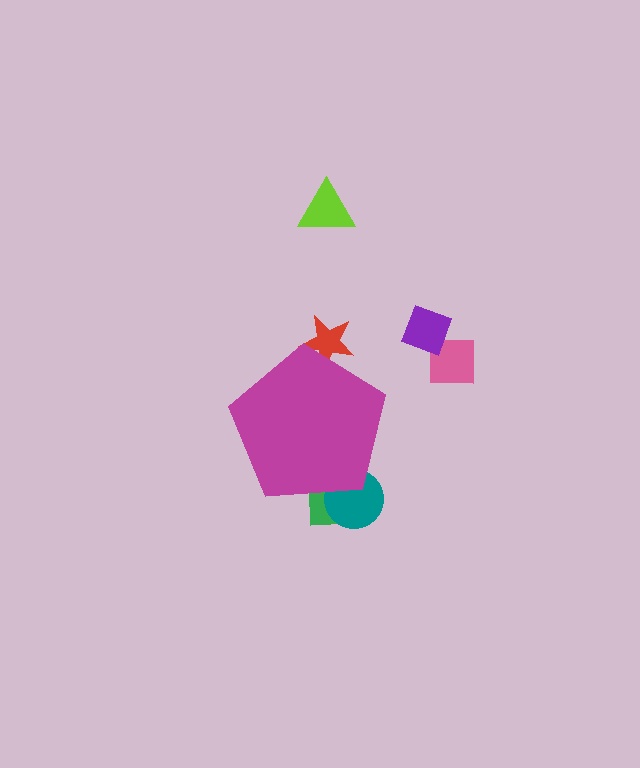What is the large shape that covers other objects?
A magenta pentagon.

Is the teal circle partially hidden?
Yes, the teal circle is partially hidden behind the magenta pentagon.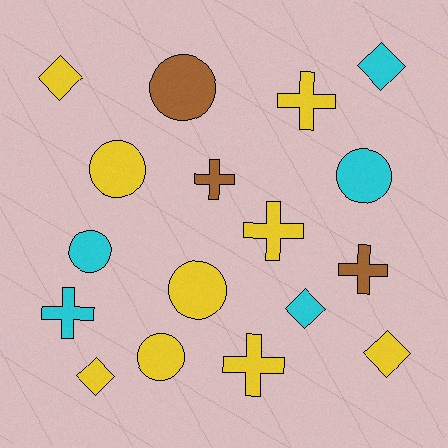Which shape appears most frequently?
Cross, with 6 objects.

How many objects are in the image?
There are 17 objects.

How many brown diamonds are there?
There are no brown diamonds.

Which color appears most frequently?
Yellow, with 9 objects.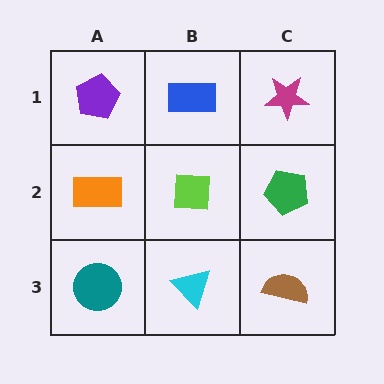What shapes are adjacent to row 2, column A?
A purple pentagon (row 1, column A), a teal circle (row 3, column A), a lime square (row 2, column B).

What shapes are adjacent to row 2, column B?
A blue rectangle (row 1, column B), a cyan triangle (row 3, column B), an orange rectangle (row 2, column A), a green pentagon (row 2, column C).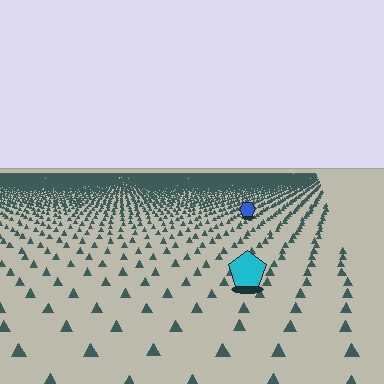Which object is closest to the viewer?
The cyan pentagon is closest. The texture marks near it are larger and more spread out.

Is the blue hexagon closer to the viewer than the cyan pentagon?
No. The cyan pentagon is closer — you can tell from the texture gradient: the ground texture is coarser near it.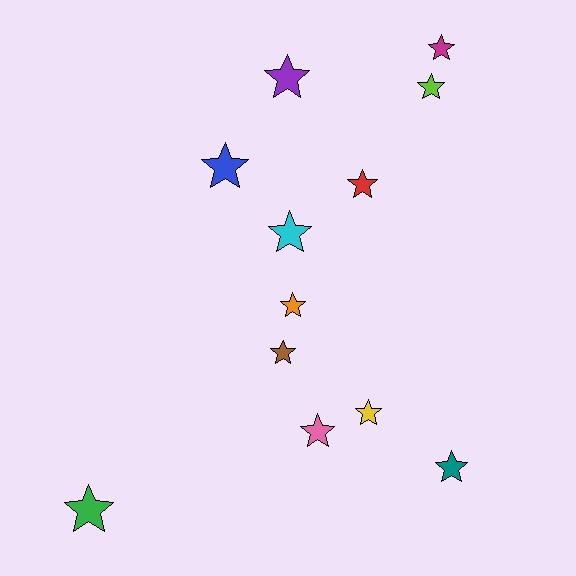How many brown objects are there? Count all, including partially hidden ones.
There is 1 brown object.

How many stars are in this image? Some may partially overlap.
There are 12 stars.